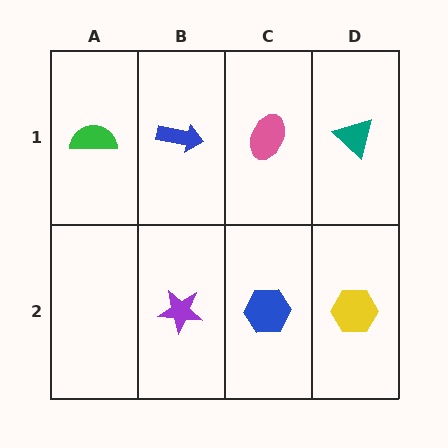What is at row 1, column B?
A blue arrow.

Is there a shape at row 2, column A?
No, that cell is empty.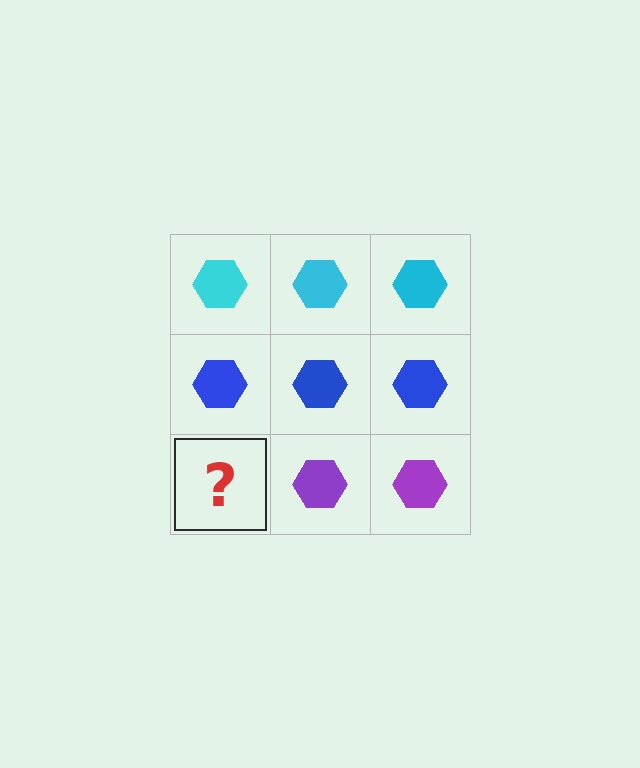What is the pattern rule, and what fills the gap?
The rule is that each row has a consistent color. The gap should be filled with a purple hexagon.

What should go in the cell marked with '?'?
The missing cell should contain a purple hexagon.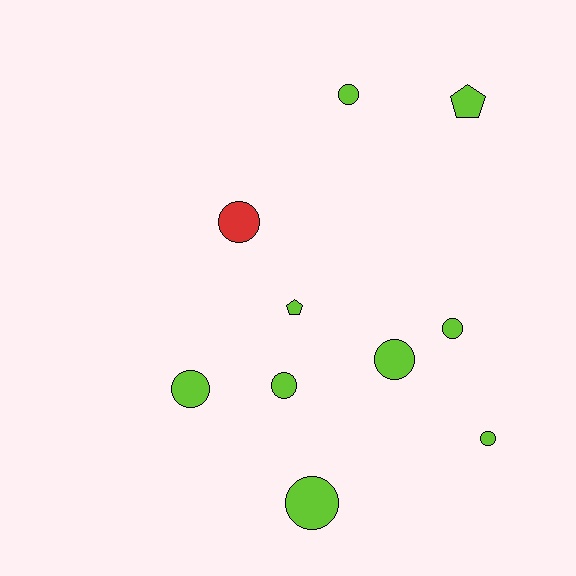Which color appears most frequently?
Lime, with 9 objects.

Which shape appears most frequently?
Circle, with 8 objects.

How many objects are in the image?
There are 10 objects.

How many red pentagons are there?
There are no red pentagons.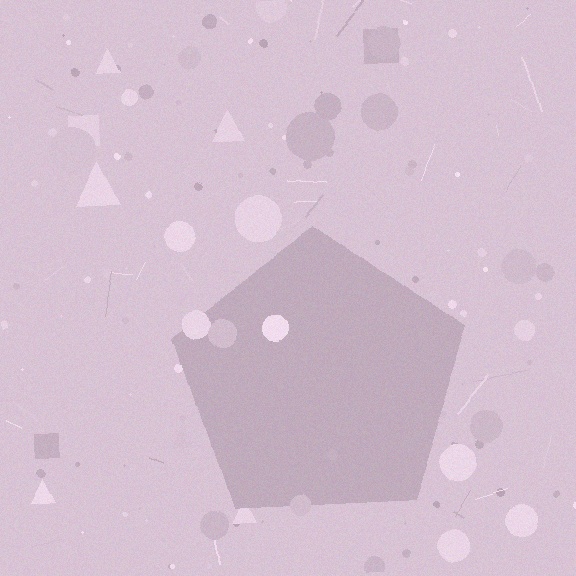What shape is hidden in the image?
A pentagon is hidden in the image.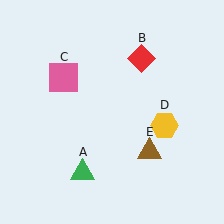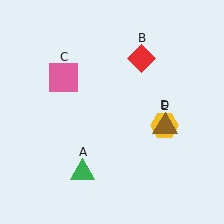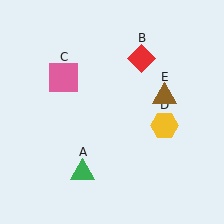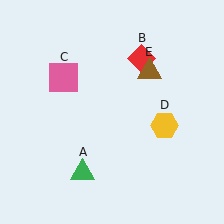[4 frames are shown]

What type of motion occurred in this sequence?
The brown triangle (object E) rotated counterclockwise around the center of the scene.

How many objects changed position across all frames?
1 object changed position: brown triangle (object E).